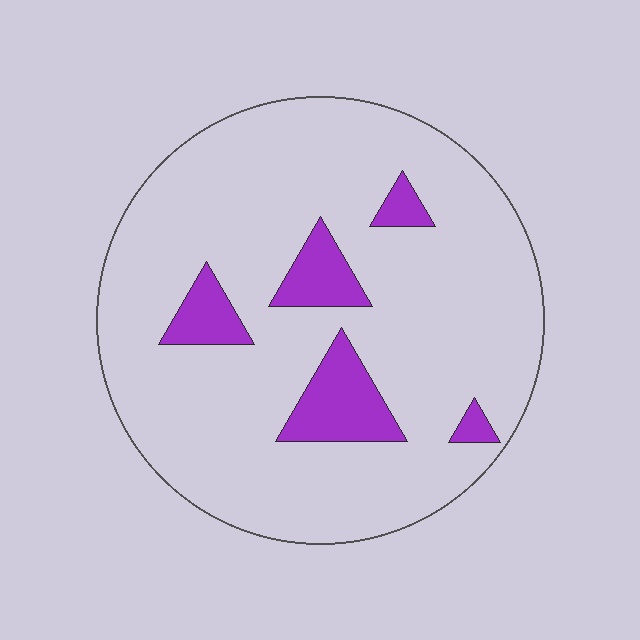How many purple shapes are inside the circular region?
5.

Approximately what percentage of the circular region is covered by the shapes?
Approximately 15%.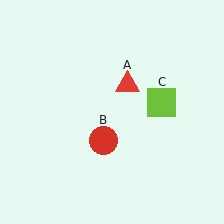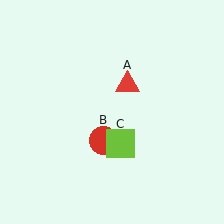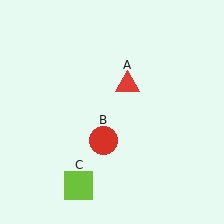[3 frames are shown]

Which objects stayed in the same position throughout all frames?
Red triangle (object A) and red circle (object B) remained stationary.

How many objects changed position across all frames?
1 object changed position: lime square (object C).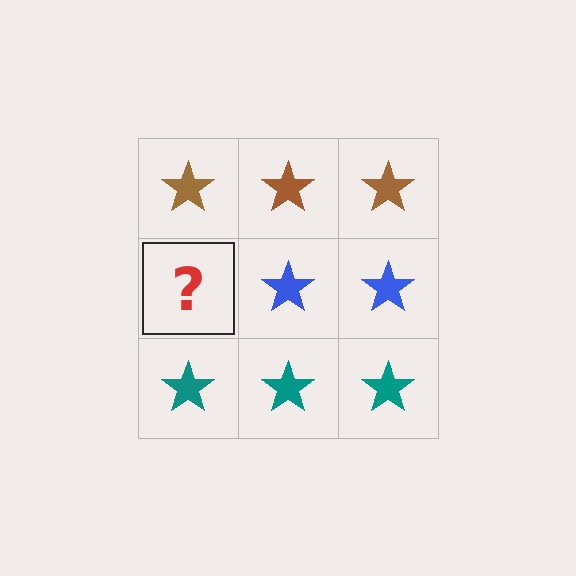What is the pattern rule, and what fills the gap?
The rule is that each row has a consistent color. The gap should be filled with a blue star.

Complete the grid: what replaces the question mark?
The question mark should be replaced with a blue star.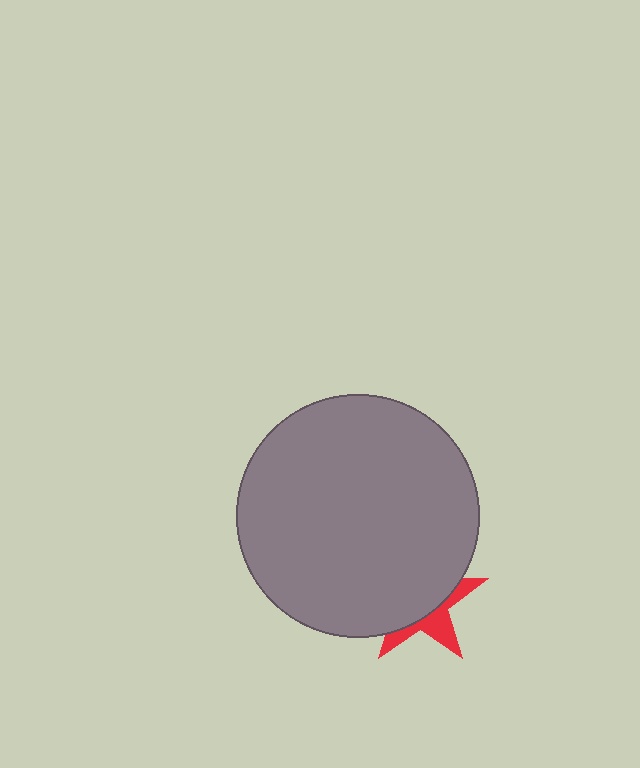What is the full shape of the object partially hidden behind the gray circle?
The partially hidden object is a red star.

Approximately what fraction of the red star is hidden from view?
Roughly 66% of the red star is hidden behind the gray circle.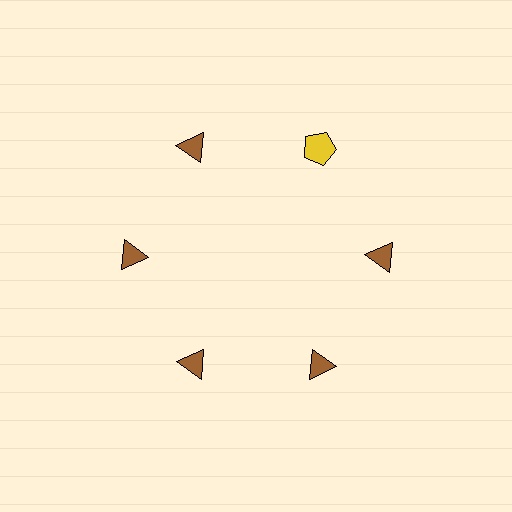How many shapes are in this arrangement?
There are 6 shapes arranged in a ring pattern.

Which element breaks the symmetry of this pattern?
The yellow pentagon at roughly the 1 o'clock position breaks the symmetry. All other shapes are brown triangles.